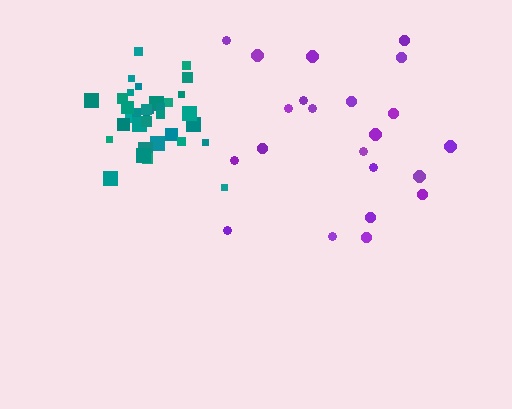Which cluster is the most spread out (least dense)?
Purple.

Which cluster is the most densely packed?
Teal.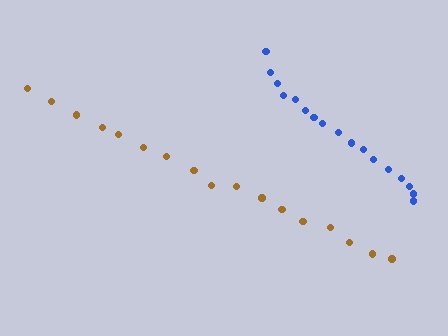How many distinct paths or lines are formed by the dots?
There are 2 distinct paths.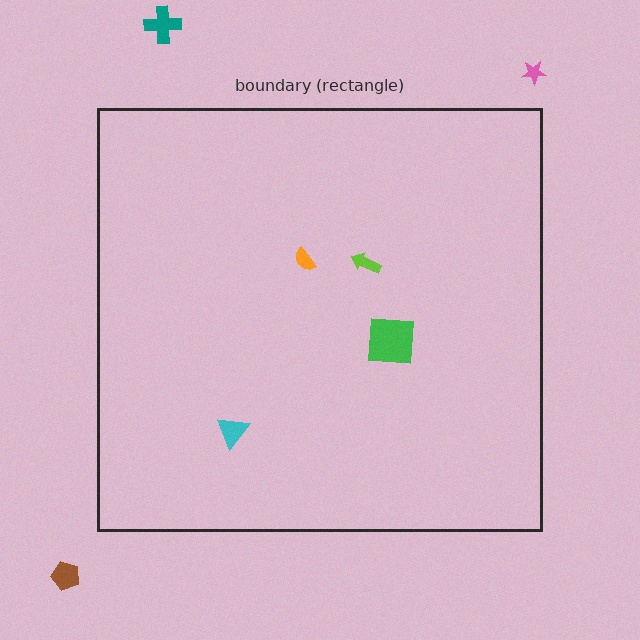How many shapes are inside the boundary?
4 inside, 3 outside.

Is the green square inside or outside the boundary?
Inside.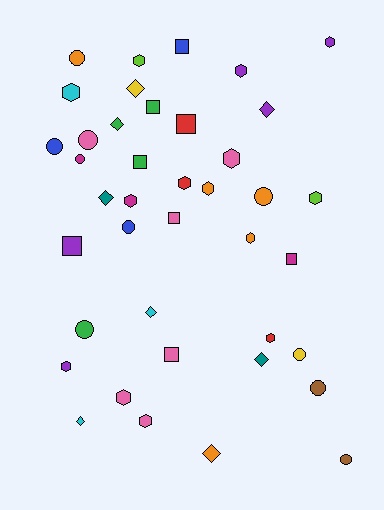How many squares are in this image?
There are 8 squares.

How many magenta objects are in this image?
There are 3 magenta objects.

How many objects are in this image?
There are 40 objects.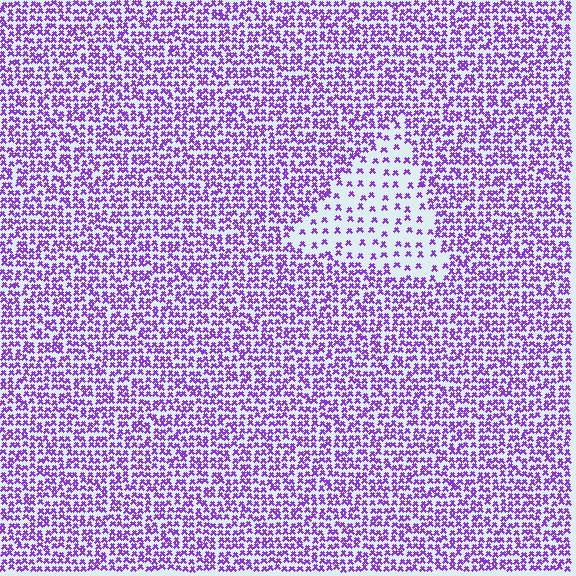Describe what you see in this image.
The image contains small purple elements arranged at two different densities. A triangle-shaped region is visible where the elements are less densely packed than the surrounding area.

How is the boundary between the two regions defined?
The boundary is defined by a change in element density (approximately 2.7x ratio). All elements are the same color, size, and shape.